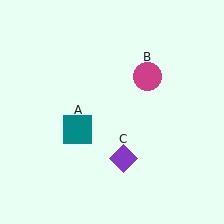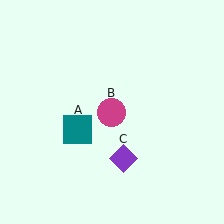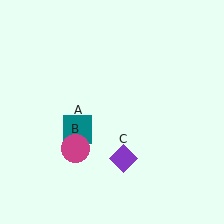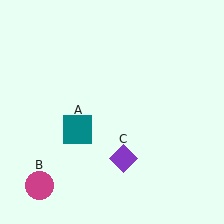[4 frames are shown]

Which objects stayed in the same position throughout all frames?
Teal square (object A) and purple diamond (object C) remained stationary.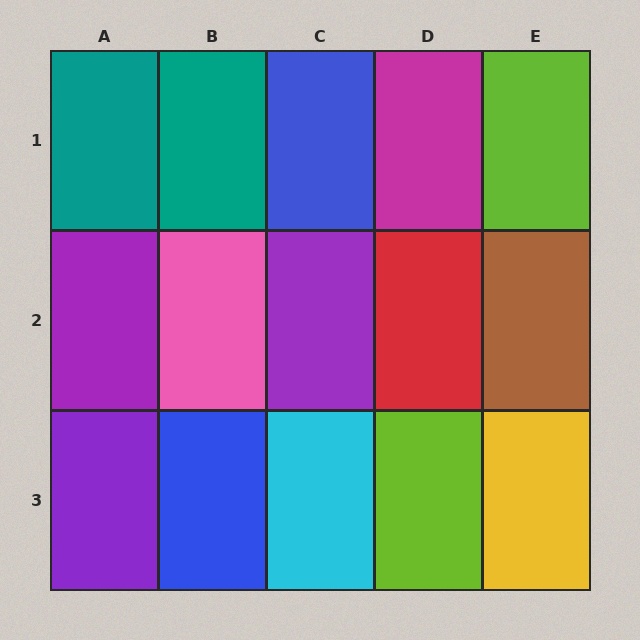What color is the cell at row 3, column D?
Lime.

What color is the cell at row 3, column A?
Purple.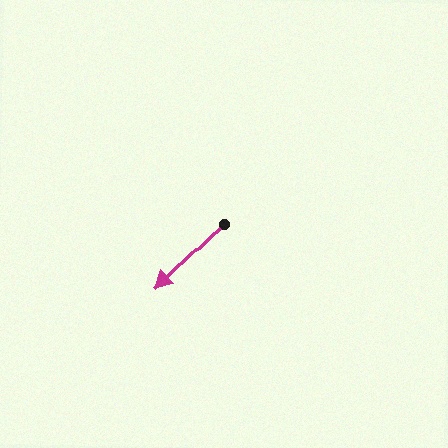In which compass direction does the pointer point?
Southwest.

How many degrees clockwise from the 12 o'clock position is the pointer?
Approximately 226 degrees.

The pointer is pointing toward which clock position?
Roughly 8 o'clock.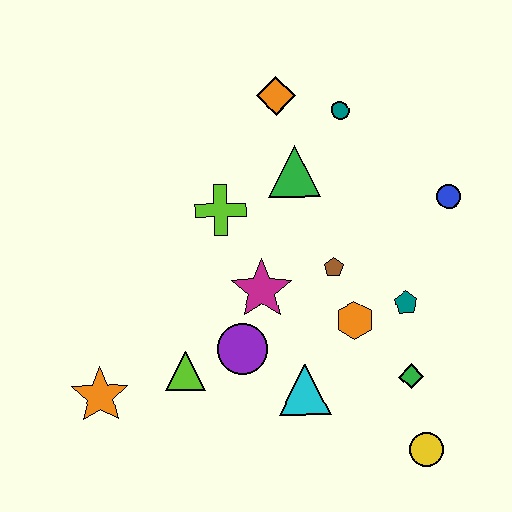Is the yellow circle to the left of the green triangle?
No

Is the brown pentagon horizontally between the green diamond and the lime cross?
Yes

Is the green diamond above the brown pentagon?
No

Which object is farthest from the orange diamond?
The yellow circle is farthest from the orange diamond.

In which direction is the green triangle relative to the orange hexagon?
The green triangle is above the orange hexagon.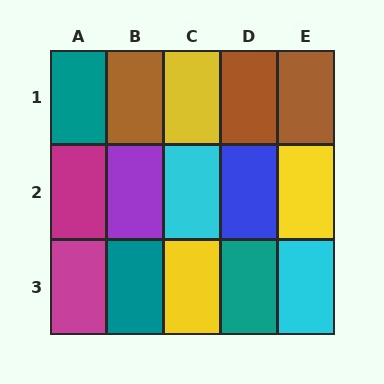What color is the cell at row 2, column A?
Magenta.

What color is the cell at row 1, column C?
Yellow.